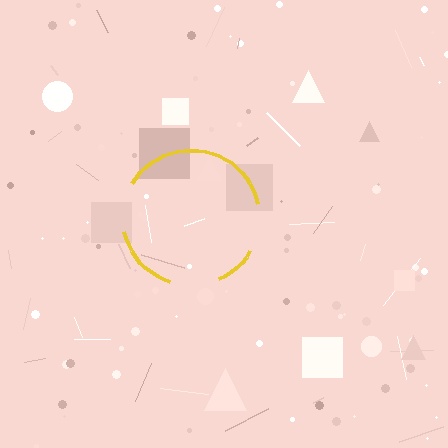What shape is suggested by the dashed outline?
The dashed outline suggests a circle.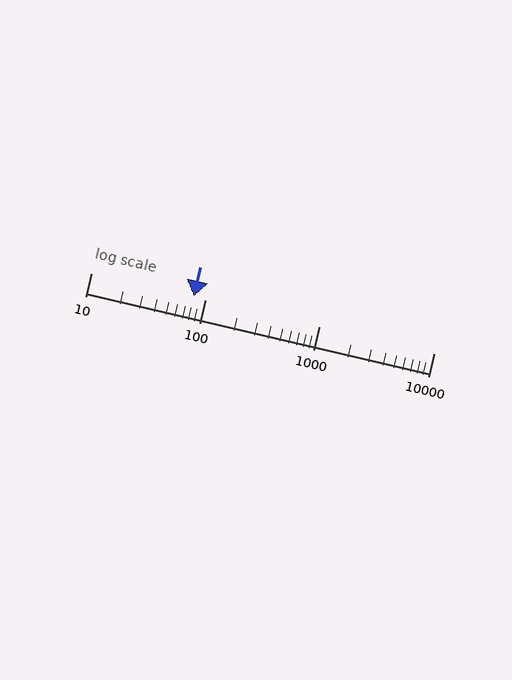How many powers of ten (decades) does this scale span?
The scale spans 3 decades, from 10 to 10000.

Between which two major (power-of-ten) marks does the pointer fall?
The pointer is between 10 and 100.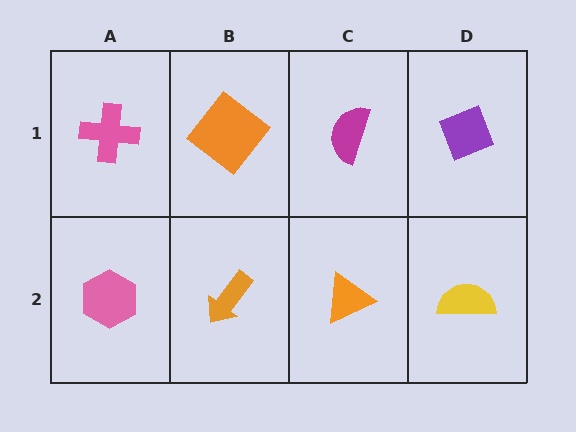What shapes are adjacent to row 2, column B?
An orange diamond (row 1, column B), a pink hexagon (row 2, column A), an orange triangle (row 2, column C).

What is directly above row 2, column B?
An orange diamond.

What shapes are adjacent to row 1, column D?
A yellow semicircle (row 2, column D), a magenta semicircle (row 1, column C).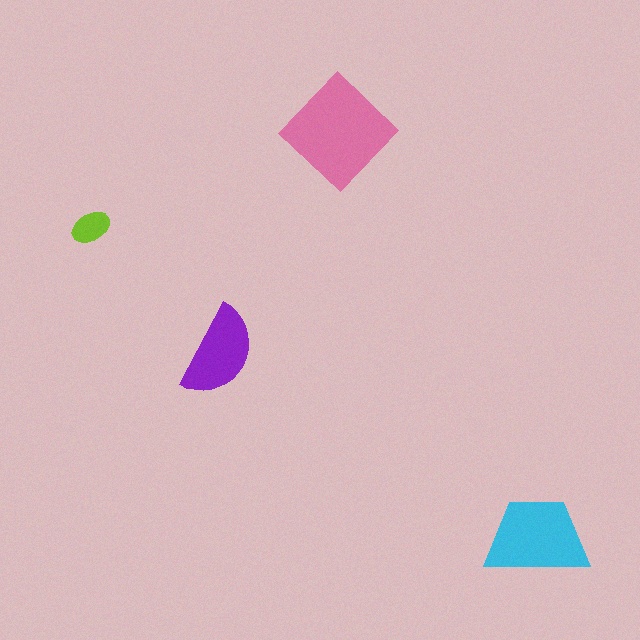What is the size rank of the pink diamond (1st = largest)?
1st.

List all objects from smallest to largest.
The lime ellipse, the purple semicircle, the cyan trapezoid, the pink diamond.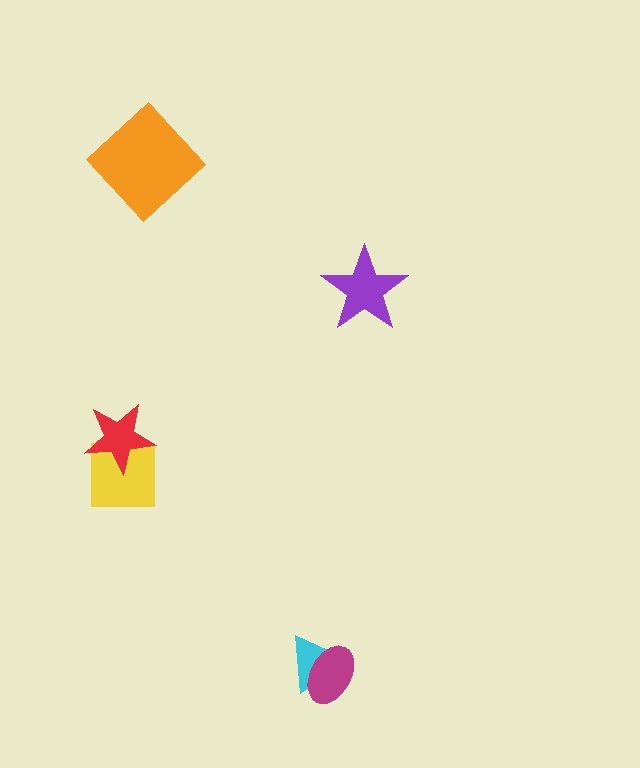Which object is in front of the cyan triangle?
The magenta ellipse is in front of the cyan triangle.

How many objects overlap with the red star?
1 object overlaps with the red star.